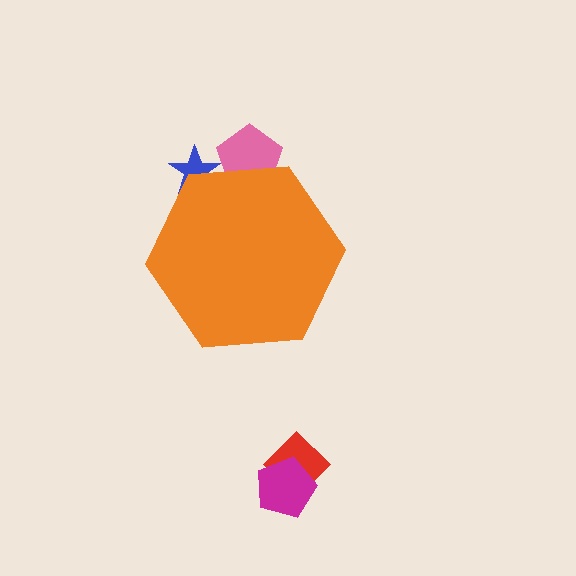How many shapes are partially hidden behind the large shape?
2 shapes are partially hidden.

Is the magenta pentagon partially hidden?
No, the magenta pentagon is fully visible.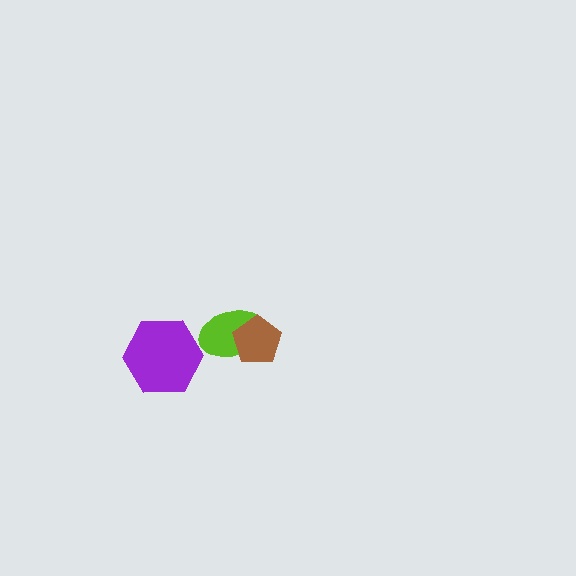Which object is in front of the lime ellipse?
The brown pentagon is in front of the lime ellipse.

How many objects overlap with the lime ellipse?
1 object overlaps with the lime ellipse.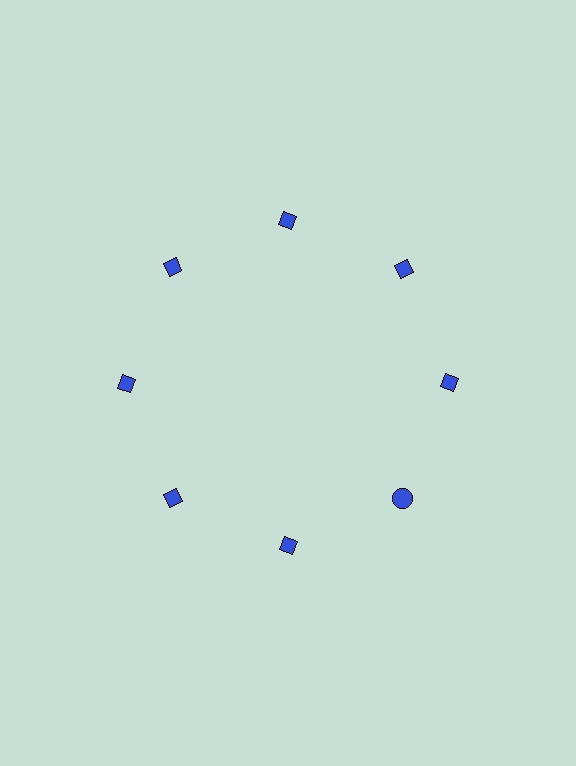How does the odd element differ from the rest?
It has a different shape: circle instead of diamond.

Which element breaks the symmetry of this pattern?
The blue circle at roughly the 4 o'clock position breaks the symmetry. All other shapes are blue diamonds.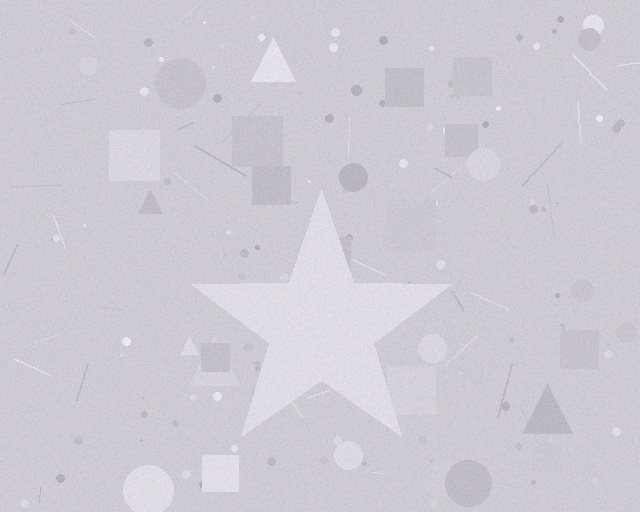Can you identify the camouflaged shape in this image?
The camouflaged shape is a star.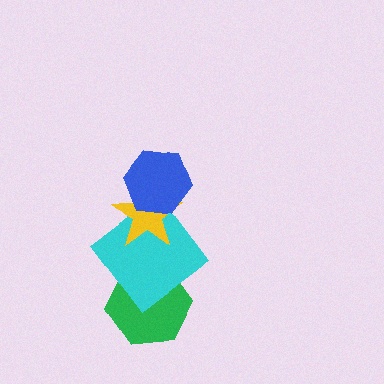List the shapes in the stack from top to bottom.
From top to bottom: the blue hexagon, the yellow star, the cyan diamond, the green hexagon.